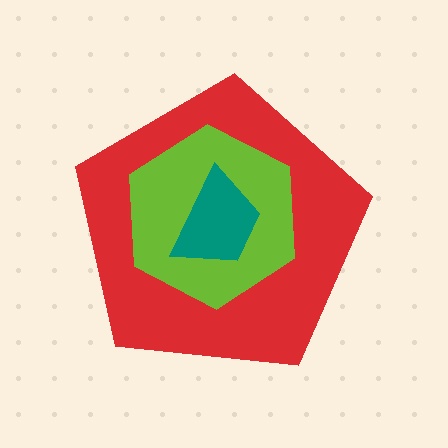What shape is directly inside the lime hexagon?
The teal trapezoid.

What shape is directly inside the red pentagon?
The lime hexagon.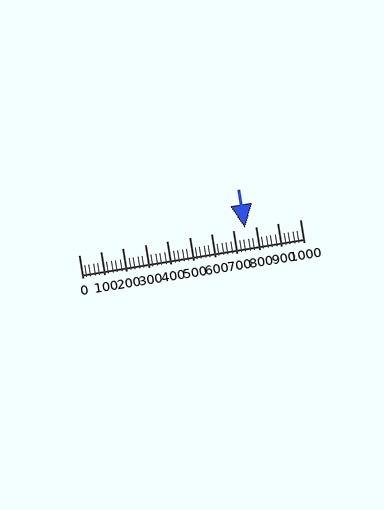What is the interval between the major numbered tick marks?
The major tick marks are spaced 100 units apart.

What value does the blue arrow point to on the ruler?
The blue arrow points to approximately 751.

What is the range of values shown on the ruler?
The ruler shows values from 0 to 1000.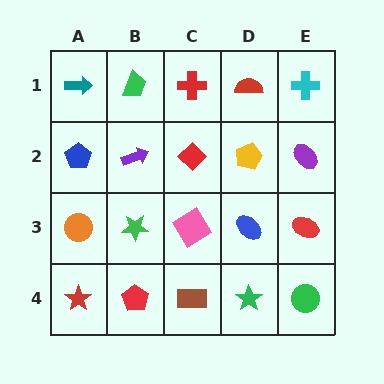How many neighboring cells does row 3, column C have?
4.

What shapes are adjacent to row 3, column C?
A red diamond (row 2, column C), a brown rectangle (row 4, column C), a green star (row 3, column B), a blue ellipse (row 3, column D).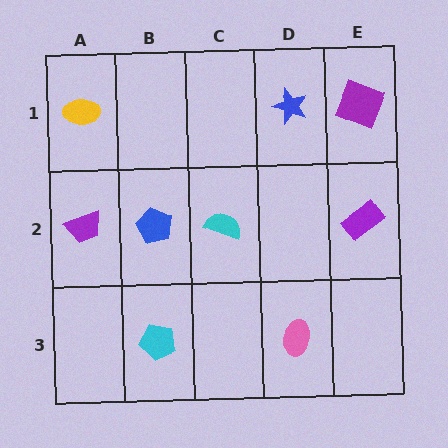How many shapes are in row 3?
2 shapes.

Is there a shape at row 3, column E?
No, that cell is empty.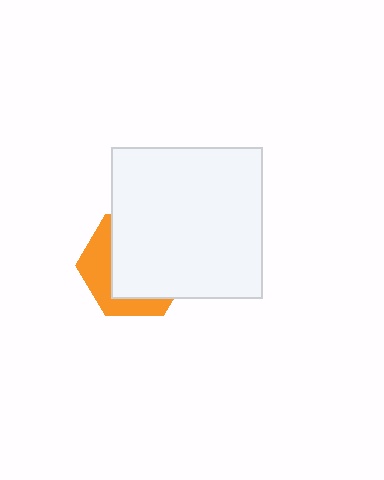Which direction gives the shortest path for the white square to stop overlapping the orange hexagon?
Moving toward the upper-right gives the shortest separation.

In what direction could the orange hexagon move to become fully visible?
The orange hexagon could move toward the lower-left. That would shift it out from behind the white square entirely.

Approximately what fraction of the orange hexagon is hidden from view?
Roughly 66% of the orange hexagon is hidden behind the white square.